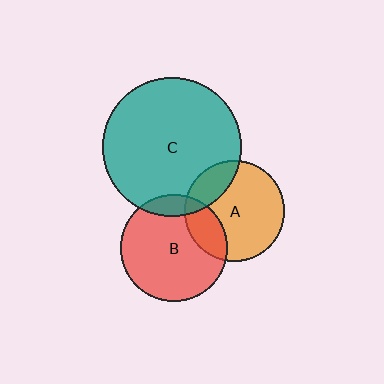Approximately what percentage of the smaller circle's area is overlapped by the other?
Approximately 20%.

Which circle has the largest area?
Circle C (teal).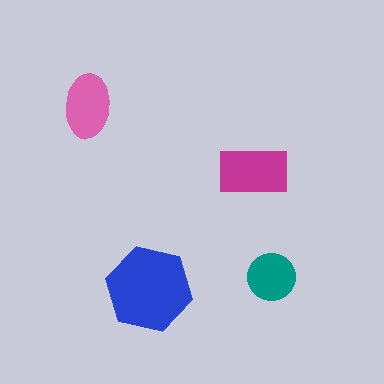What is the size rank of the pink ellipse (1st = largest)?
3rd.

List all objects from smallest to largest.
The teal circle, the pink ellipse, the magenta rectangle, the blue hexagon.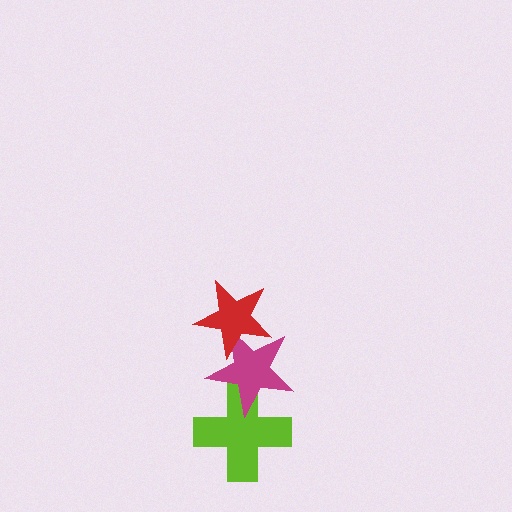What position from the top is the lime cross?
The lime cross is 3rd from the top.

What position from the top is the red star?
The red star is 1st from the top.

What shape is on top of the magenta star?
The red star is on top of the magenta star.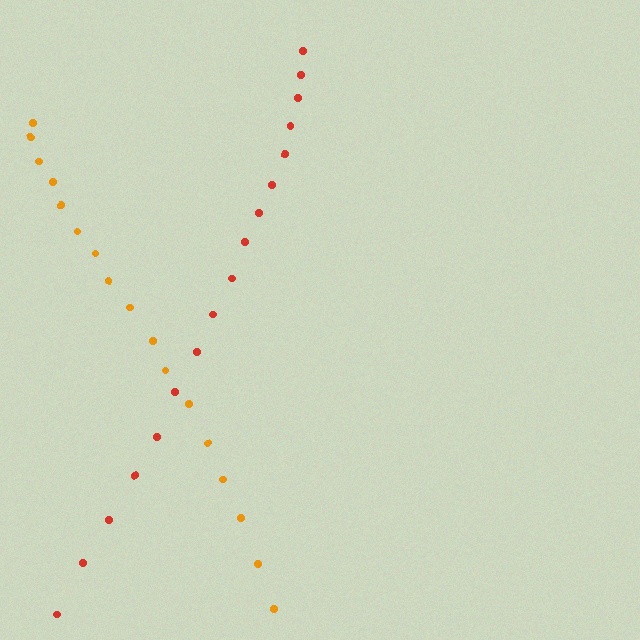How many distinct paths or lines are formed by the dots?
There are 2 distinct paths.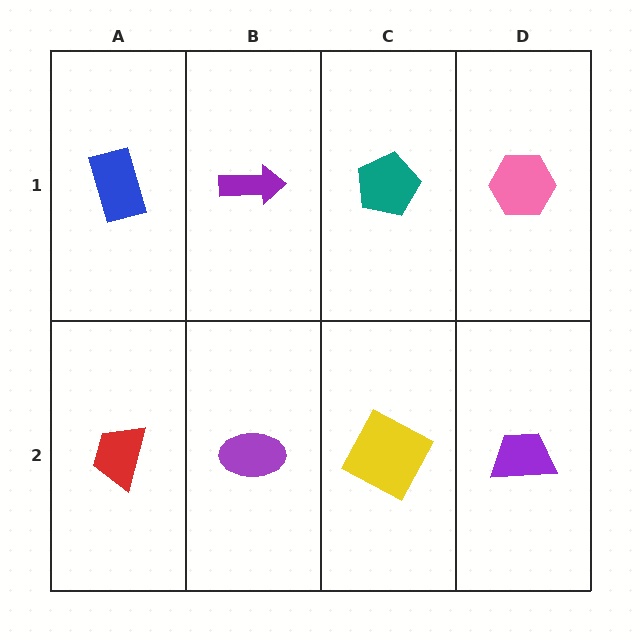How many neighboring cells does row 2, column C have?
3.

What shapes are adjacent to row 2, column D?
A pink hexagon (row 1, column D), a yellow square (row 2, column C).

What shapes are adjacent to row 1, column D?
A purple trapezoid (row 2, column D), a teal pentagon (row 1, column C).